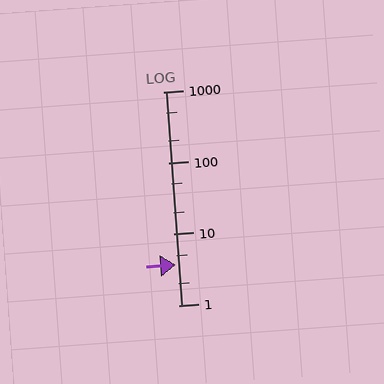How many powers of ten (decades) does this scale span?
The scale spans 3 decades, from 1 to 1000.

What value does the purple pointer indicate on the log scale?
The pointer indicates approximately 3.7.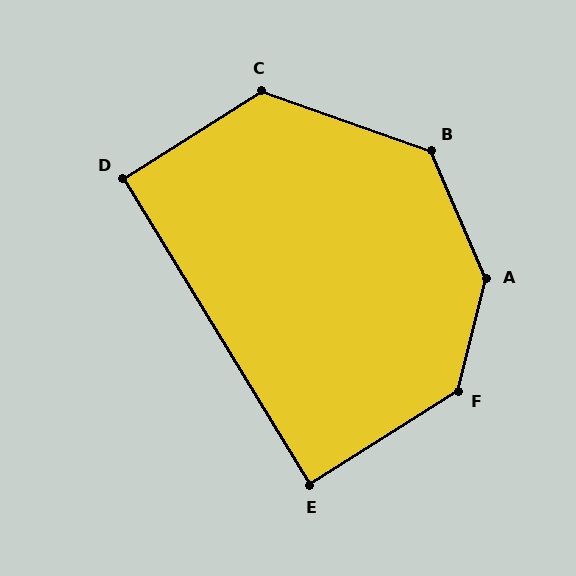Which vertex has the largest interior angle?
A, at approximately 143 degrees.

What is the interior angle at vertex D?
Approximately 91 degrees (approximately right).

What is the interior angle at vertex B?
Approximately 133 degrees (obtuse).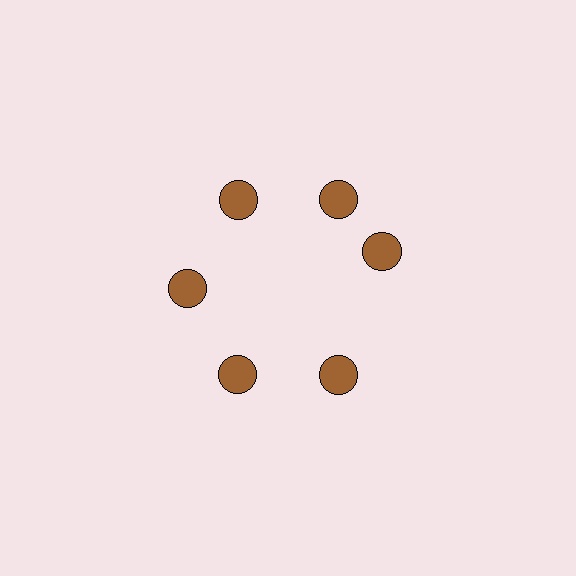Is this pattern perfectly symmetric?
No. The 6 brown circles are arranged in a ring, but one element near the 3 o'clock position is rotated out of alignment along the ring, breaking the 6-fold rotational symmetry.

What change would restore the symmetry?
The symmetry would be restored by rotating it back into even spacing with its neighbors so that all 6 circles sit at equal angles and equal distance from the center.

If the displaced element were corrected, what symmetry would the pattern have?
It would have 6-fold rotational symmetry — the pattern would map onto itself every 60 degrees.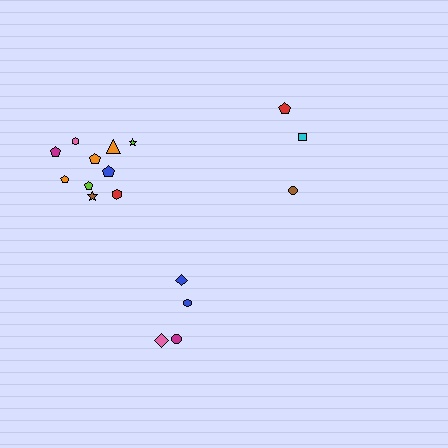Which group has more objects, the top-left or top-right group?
The top-left group.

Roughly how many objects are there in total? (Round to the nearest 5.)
Roughly 15 objects in total.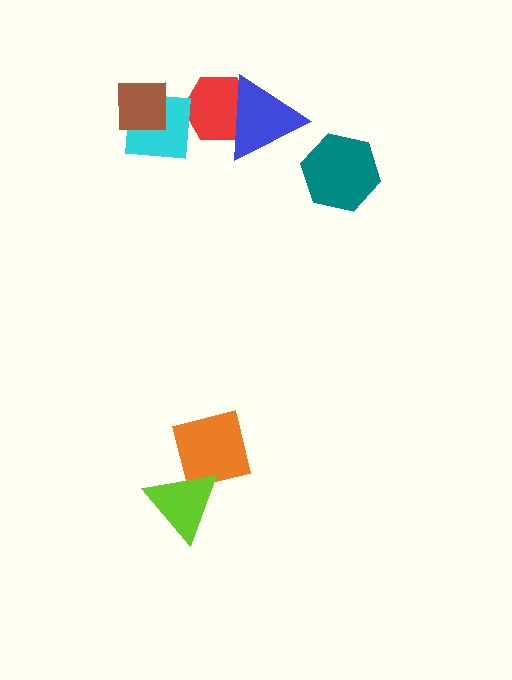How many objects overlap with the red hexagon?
1 object overlaps with the red hexagon.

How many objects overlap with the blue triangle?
1 object overlaps with the blue triangle.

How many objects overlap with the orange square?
1 object overlaps with the orange square.